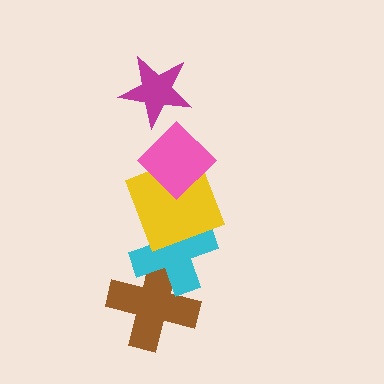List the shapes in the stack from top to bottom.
From top to bottom: the magenta star, the pink diamond, the yellow square, the cyan cross, the brown cross.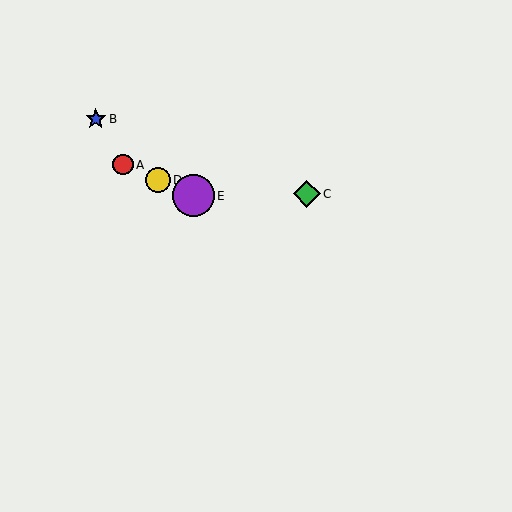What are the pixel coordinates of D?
Object D is at (158, 180).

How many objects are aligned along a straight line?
3 objects (A, D, E) are aligned along a straight line.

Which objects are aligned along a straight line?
Objects A, D, E are aligned along a straight line.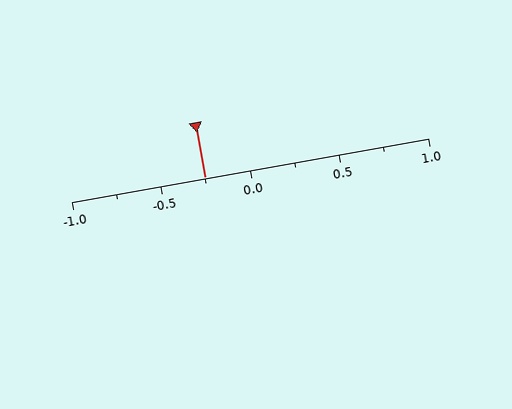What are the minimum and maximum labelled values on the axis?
The axis runs from -1.0 to 1.0.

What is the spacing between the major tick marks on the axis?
The major ticks are spaced 0.5 apart.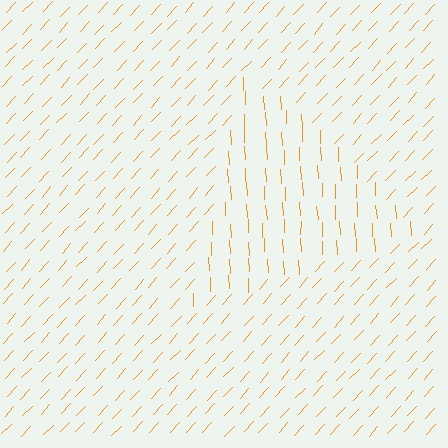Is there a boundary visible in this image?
Yes, there is a texture boundary formed by a change in line orientation.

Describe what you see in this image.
The image is filled with small orange line segments. A triangle region in the image has lines oriented differently from the surrounding lines, creating a visible texture boundary.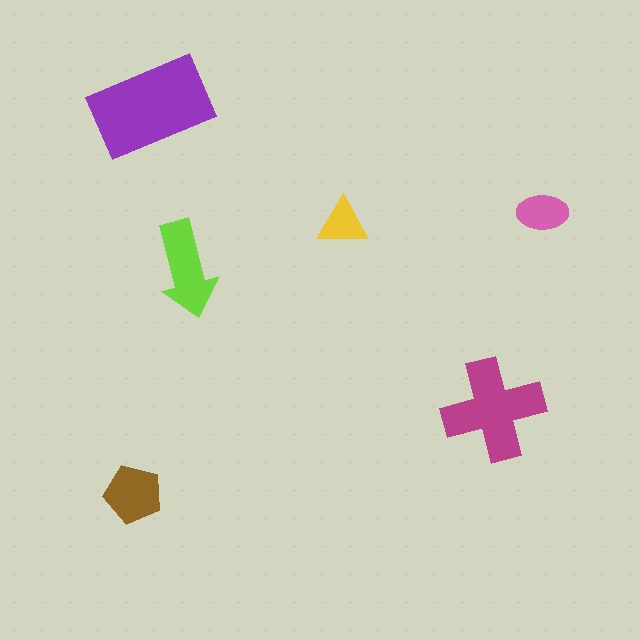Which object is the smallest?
The yellow triangle.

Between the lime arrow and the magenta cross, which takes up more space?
The magenta cross.